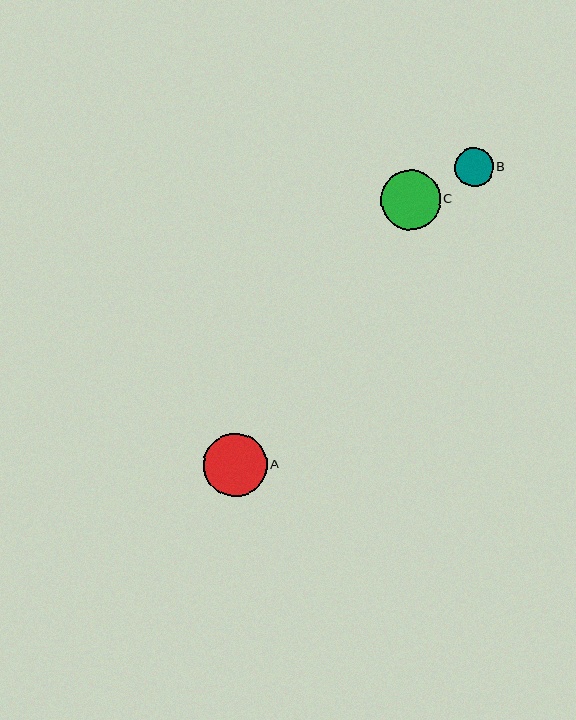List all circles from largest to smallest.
From largest to smallest: A, C, B.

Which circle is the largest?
Circle A is the largest with a size of approximately 63 pixels.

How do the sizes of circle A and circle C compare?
Circle A and circle C are approximately the same size.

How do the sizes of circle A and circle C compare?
Circle A and circle C are approximately the same size.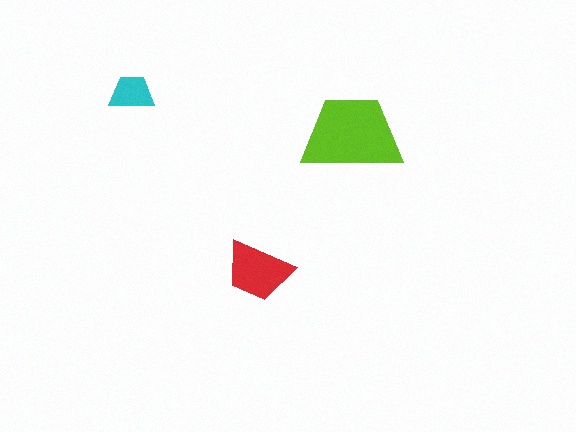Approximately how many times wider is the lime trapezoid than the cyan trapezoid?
About 2 times wider.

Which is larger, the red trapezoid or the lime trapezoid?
The lime one.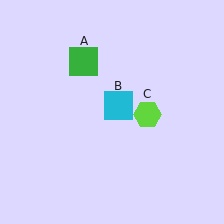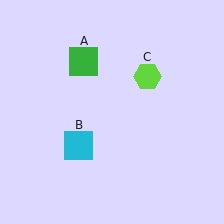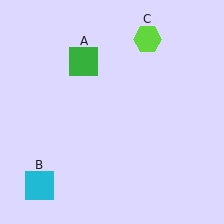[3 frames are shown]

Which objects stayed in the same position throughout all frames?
Green square (object A) remained stationary.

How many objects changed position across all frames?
2 objects changed position: cyan square (object B), lime hexagon (object C).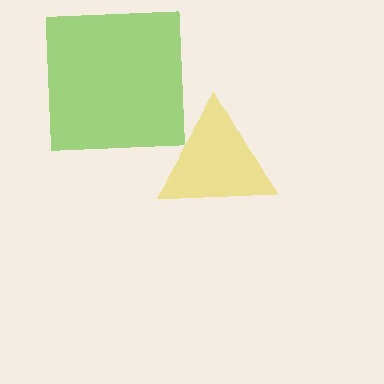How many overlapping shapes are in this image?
There are 2 overlapping shapes in the image.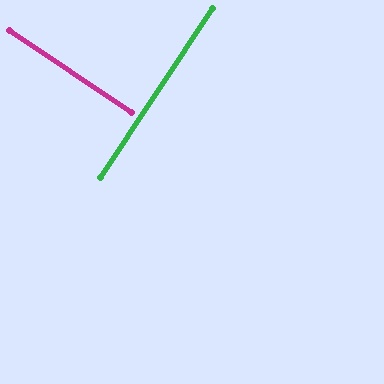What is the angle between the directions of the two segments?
Approximately 90 degrees.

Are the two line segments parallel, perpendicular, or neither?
Perpendicular — they meet at approximately 90°.